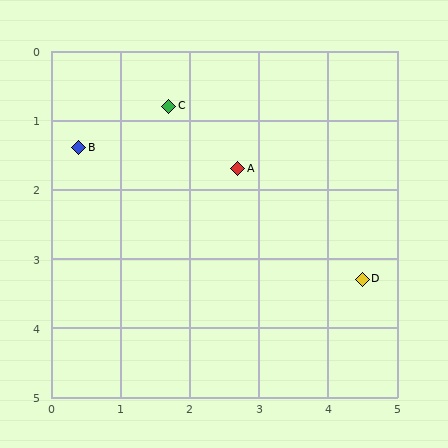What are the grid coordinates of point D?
Point D is at approximately (4.5, 3.3).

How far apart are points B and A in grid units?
Points B and A are about 2.3 grid units apart.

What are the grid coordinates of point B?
Point B is at approximately (0.4, 1.4).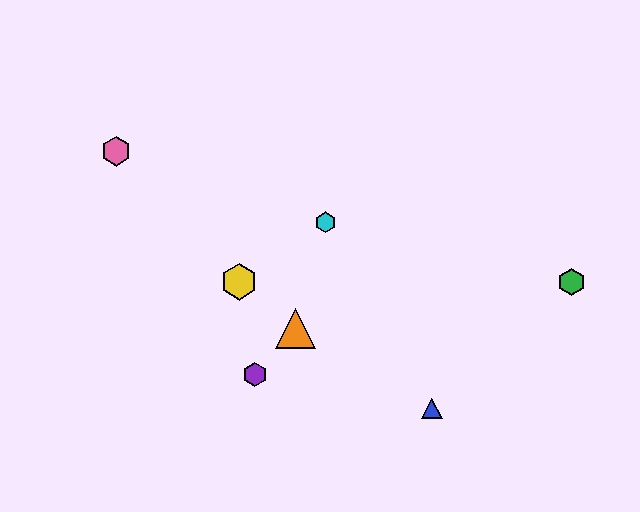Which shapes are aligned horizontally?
The red hexagon, the green hexagon, the yellow hexagon are aligned horizontally.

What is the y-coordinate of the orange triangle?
The orange triangle is at y≈328.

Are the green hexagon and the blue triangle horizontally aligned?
No, the green hexagon is at y≈282 and the blue triangle is at y≈409.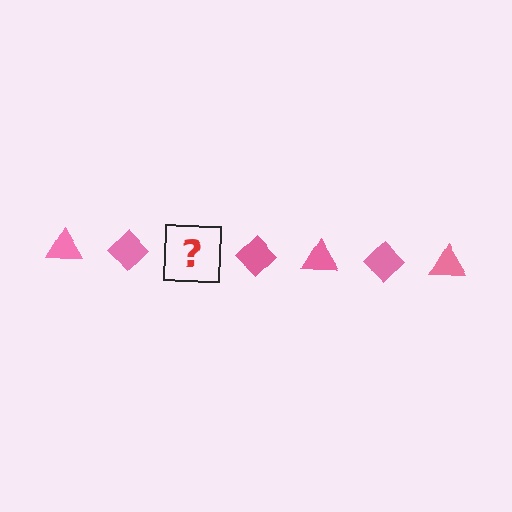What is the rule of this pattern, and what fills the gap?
The rule is that the pattern cycles through triangle, diamond shapes in pink. The gap should be filled with a pink triangle.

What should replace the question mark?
The question mark should be replaced with a pink triangle.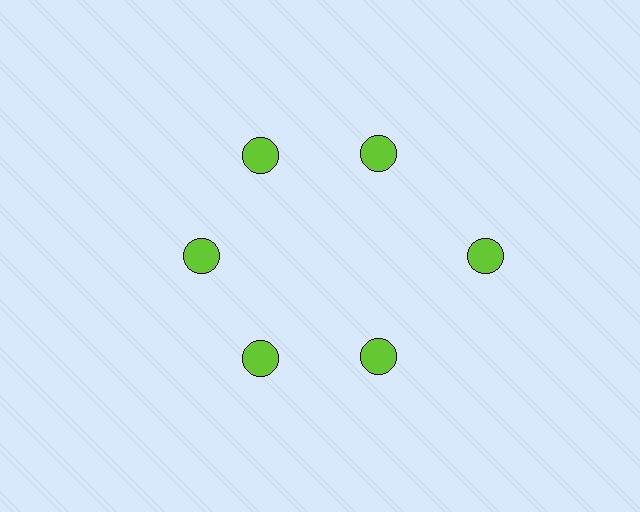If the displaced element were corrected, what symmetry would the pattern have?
It would have 6-fold rotational symmetry — the pattern would map onto itself every 60 degrees.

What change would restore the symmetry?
The symmetry would be restored by moving it inward, back onto the ring so that all 6 circles sit at equal angles and equal distance from the center.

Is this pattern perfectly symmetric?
No. The 6 lime circles are arranged in a ring, but one element near the 3 o'clock position is pushed outward from the center, breaking the 6-fold rotational symmetry.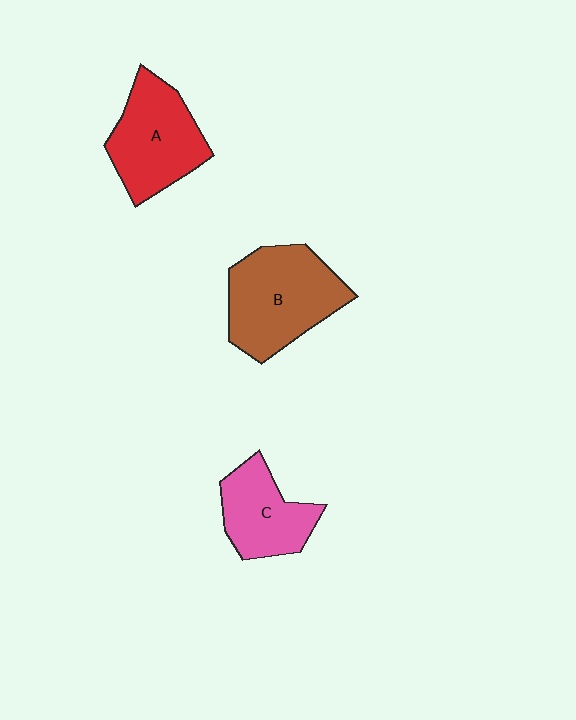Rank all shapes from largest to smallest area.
From largest to smallest: B (brown), A (red), C (pink).